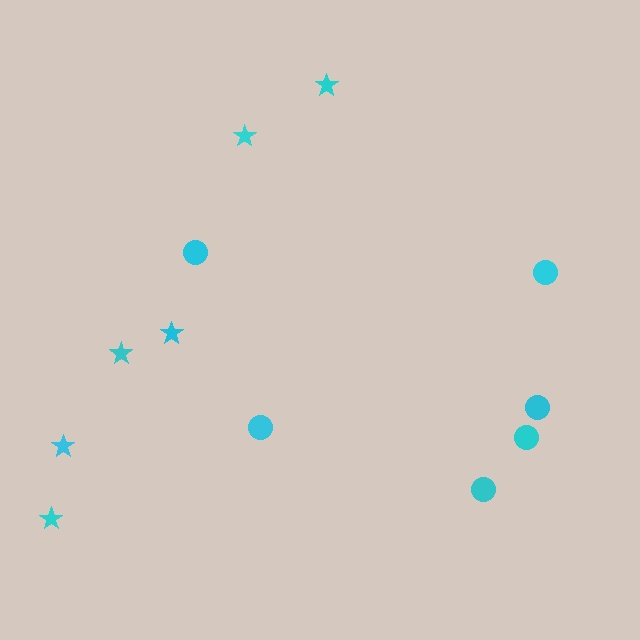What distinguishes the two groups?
There are 2 groups: one group of circles (6) and one group of stars (6).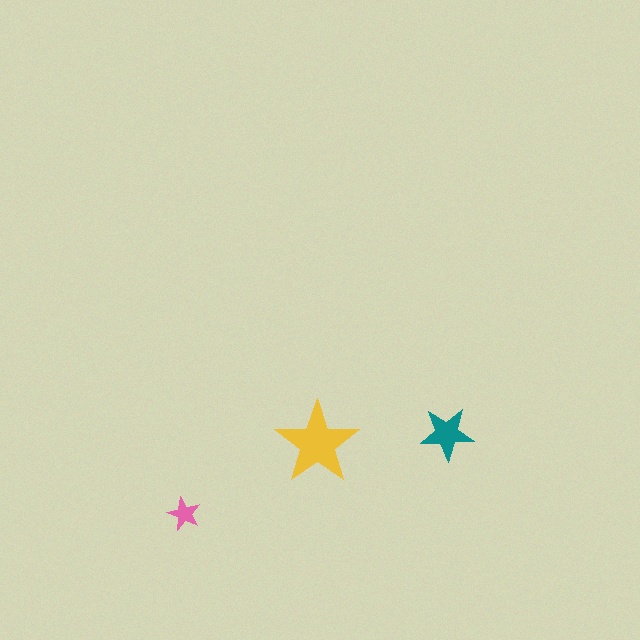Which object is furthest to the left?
The pink star is leftmost.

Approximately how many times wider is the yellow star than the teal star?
About 1.5 times wider.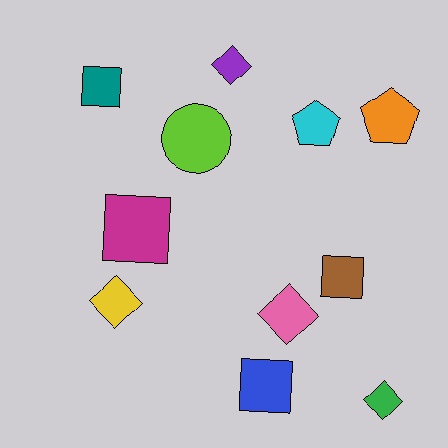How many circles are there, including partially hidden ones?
There is 1 circle.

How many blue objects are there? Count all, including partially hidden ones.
There is 1 blue object.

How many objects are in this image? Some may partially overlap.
There are 11 objects.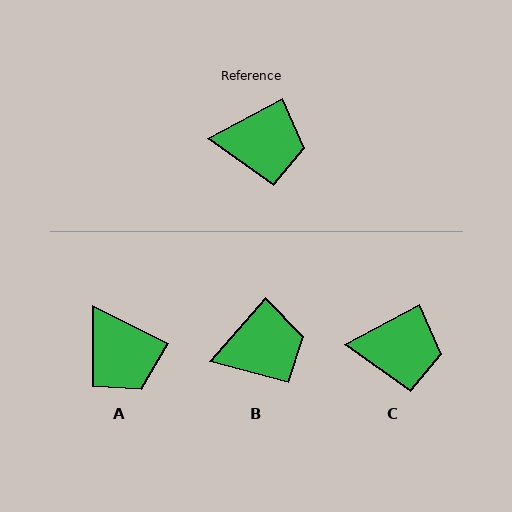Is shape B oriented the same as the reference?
No, it is off by about 21 degrees.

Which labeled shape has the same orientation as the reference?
C.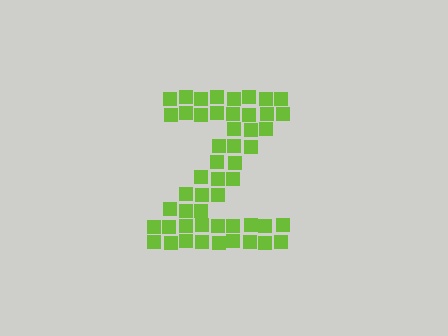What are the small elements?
The small elements are squares.